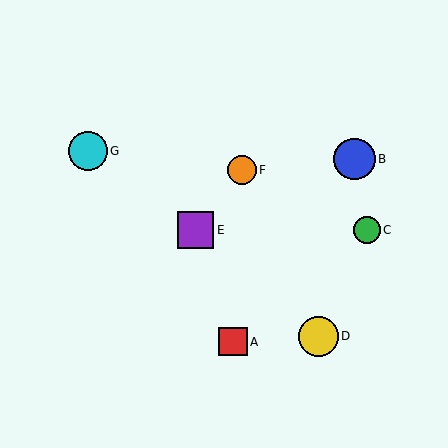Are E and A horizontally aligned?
No, E is at y≈230 and A is at y≈342.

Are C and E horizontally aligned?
Yes, both are at y≈230.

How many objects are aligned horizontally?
2 objects (C, E) are aligned horizontally.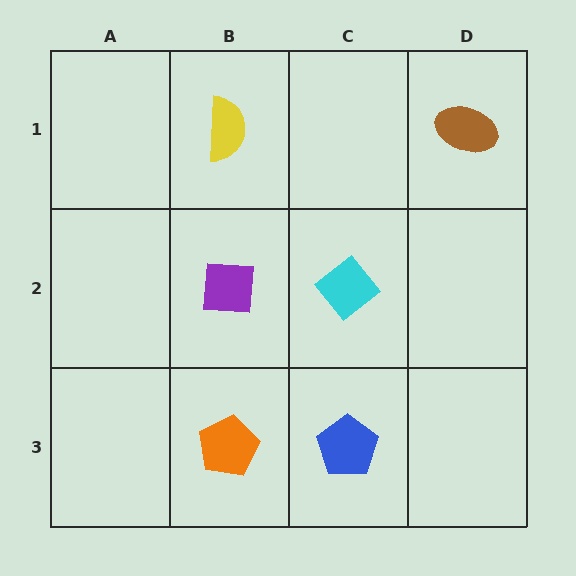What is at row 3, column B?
An orange pentagon.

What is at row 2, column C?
A cyan diamond.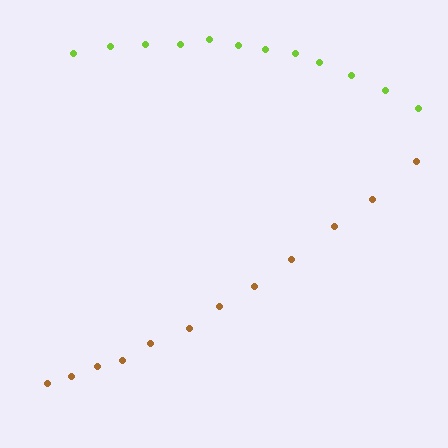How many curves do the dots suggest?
There are 2 distinct paths.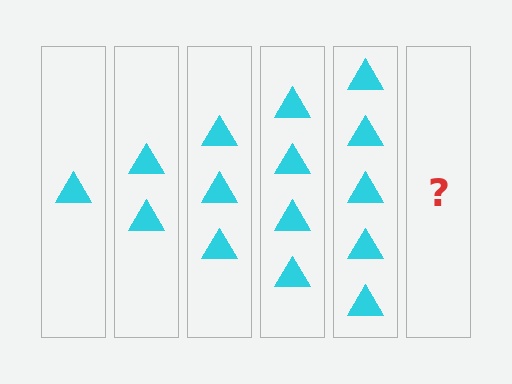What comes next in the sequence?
The next element should be 6 triangles.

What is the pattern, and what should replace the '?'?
The pattern is that each step adds one more triangle. The '?' should be 6 triangles.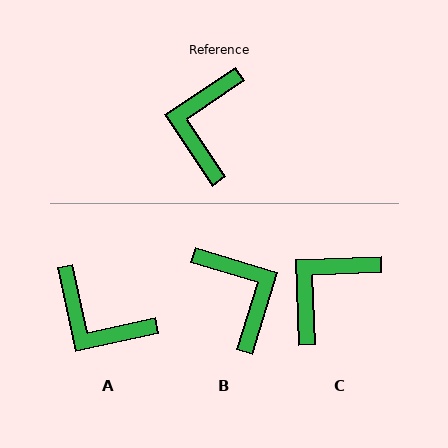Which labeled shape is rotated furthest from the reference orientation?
B, about 141 degrees away.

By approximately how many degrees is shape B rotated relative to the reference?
Approximately 141 degrees clockwise.